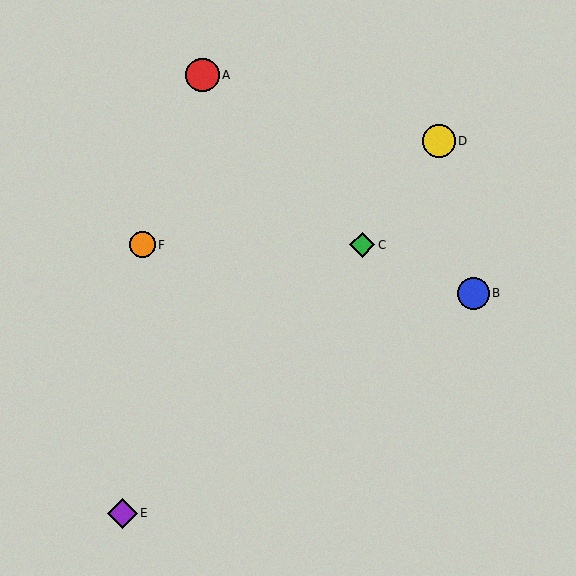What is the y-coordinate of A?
Object A is at y≈75.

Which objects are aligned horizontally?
Objects C, F are aligned horizontally.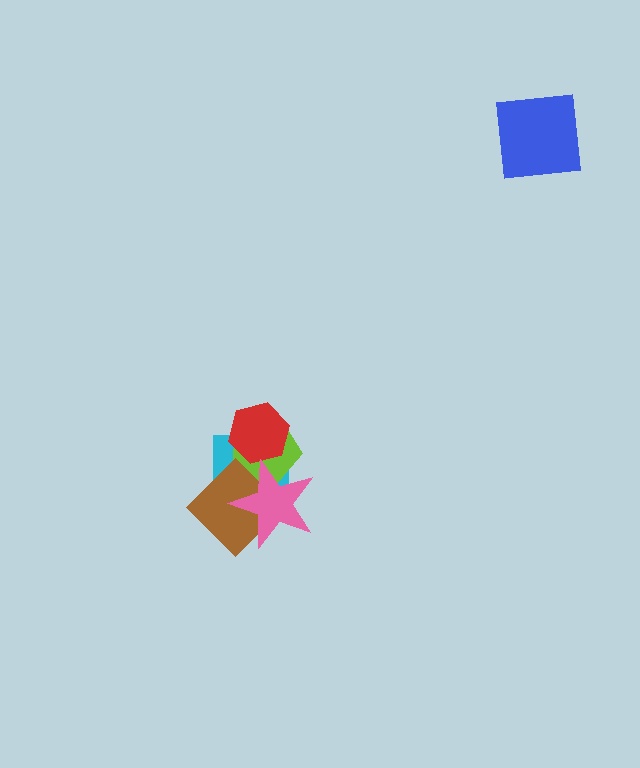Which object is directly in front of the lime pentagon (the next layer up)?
The red hexagon is directly in front of the lime pentagon.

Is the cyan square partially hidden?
Yes, it is partially covered by another shape.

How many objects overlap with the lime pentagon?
4 objects overlap with the lime pentagon.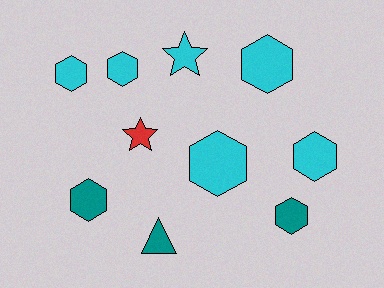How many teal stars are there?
There are no teal stars.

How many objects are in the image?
There are 10 objects.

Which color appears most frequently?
Cyan, with 6 objects.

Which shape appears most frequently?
Hexagon, with 7 objects.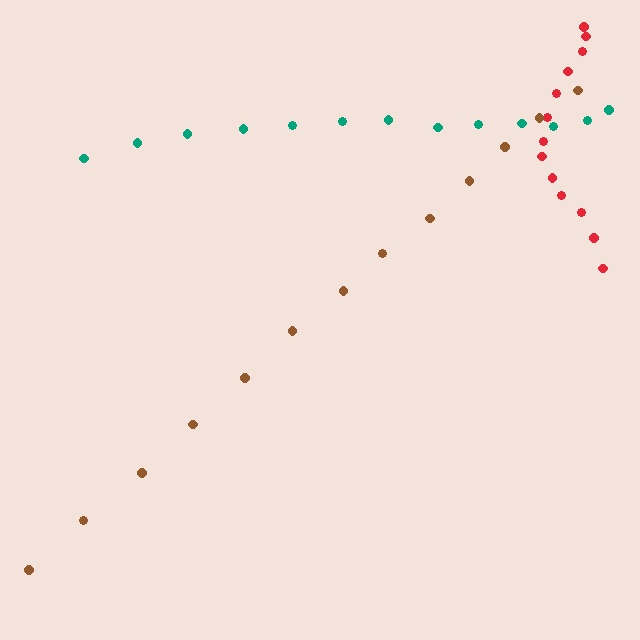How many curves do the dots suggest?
There are 3 distinct paths.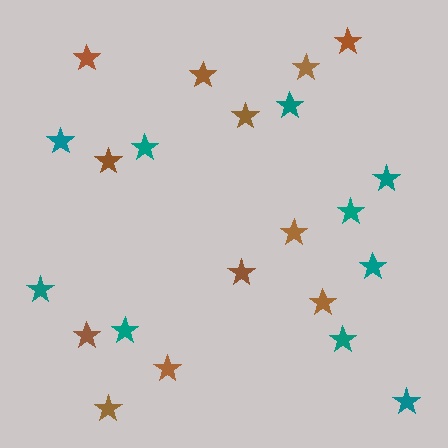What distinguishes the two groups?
There are 2 groups: one group of brown stars (12) and one group of teal stars (10).